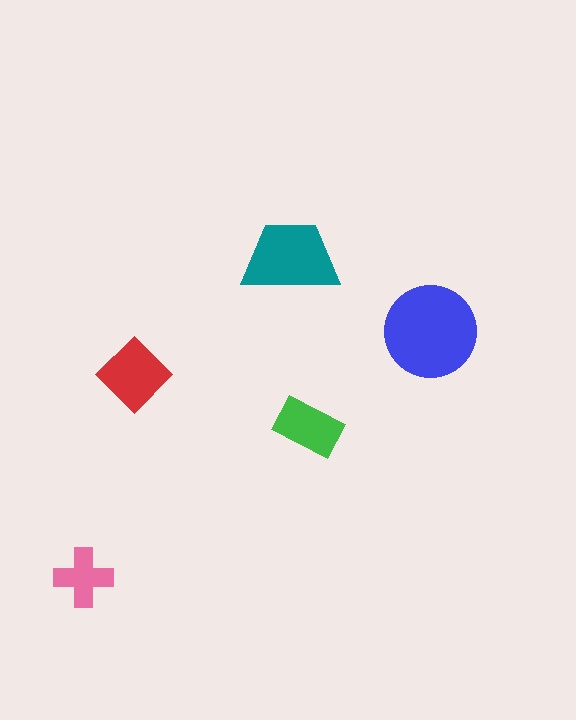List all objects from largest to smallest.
The blue circle, the teal trapezoid, the red diamond, the green rectangle, the pink cross.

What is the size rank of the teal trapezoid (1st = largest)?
2nd.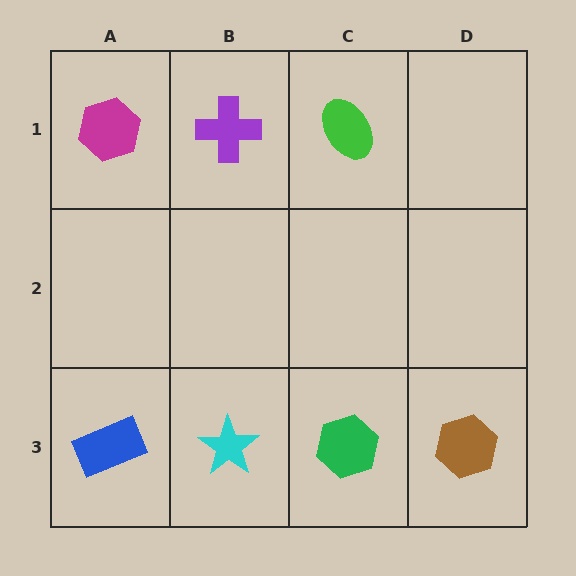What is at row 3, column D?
A brown hexagon.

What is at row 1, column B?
A purple cross.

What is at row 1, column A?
A magenta hexagon.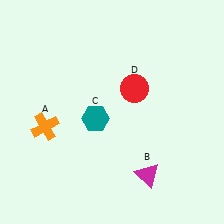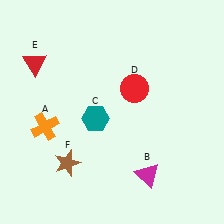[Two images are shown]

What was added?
A red triangle (E), a brown star (F) were added in Image 2.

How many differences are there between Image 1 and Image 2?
There are 2 differences between the two images.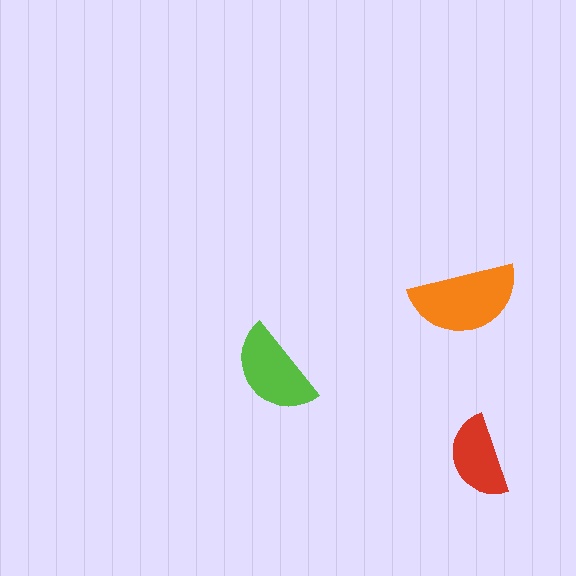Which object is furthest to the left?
The lime semicircle is leftmost.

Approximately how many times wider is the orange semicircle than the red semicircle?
About 1.5 times wider.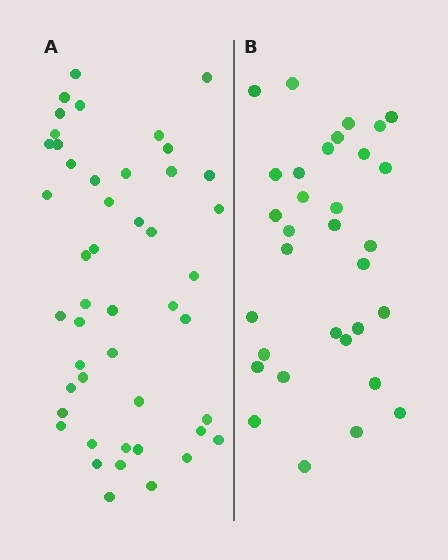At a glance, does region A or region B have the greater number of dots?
Region A (the left region) has more dots.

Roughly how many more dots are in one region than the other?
Region A has approximately 15 more dots than region B.